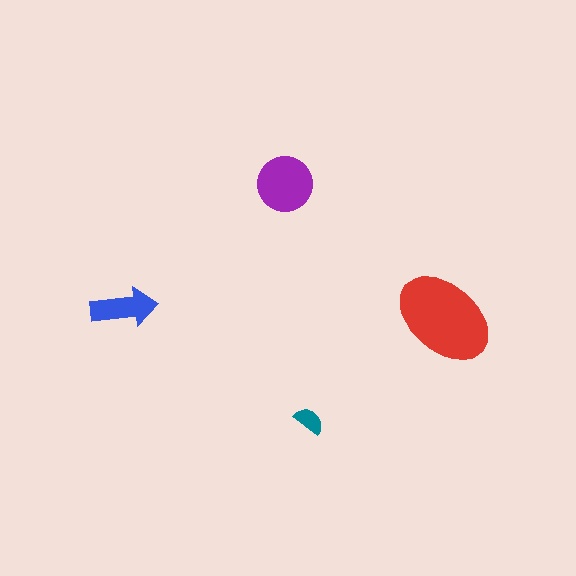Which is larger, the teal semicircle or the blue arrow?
The blue arrow.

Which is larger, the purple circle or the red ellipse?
The red ellipse.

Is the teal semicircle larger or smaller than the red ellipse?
Smaller.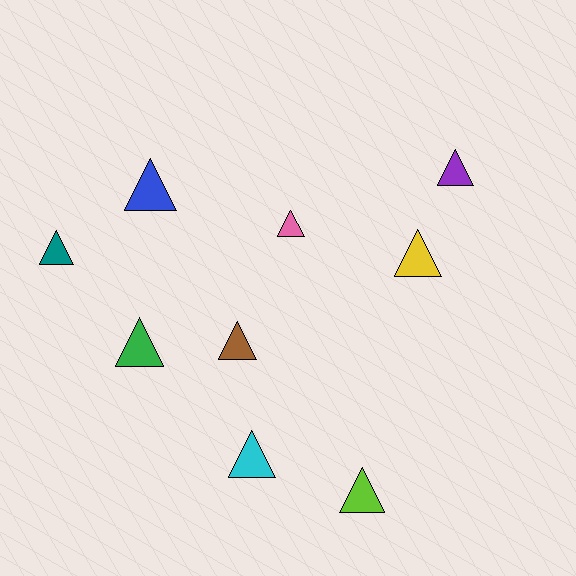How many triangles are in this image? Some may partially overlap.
There are 9 triangles.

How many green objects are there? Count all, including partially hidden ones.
There is 1 green object.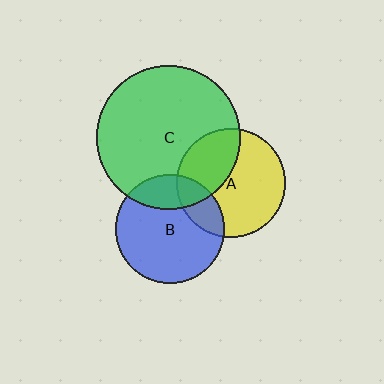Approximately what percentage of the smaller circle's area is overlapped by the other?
Approximately 20%.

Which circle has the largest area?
Circle C (green).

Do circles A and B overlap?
Yes.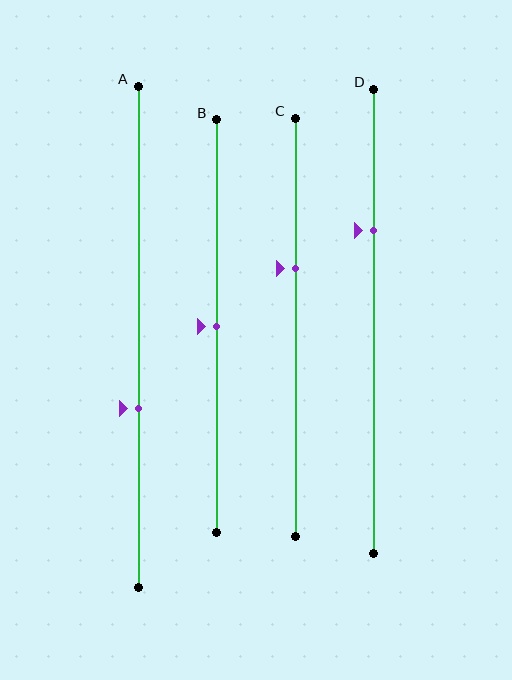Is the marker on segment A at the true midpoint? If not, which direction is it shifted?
No, the marker on segment A is shifted downward by about 14% of the segment length.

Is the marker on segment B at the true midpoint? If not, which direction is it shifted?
Yes, the marker on segment B is at the true midpoint.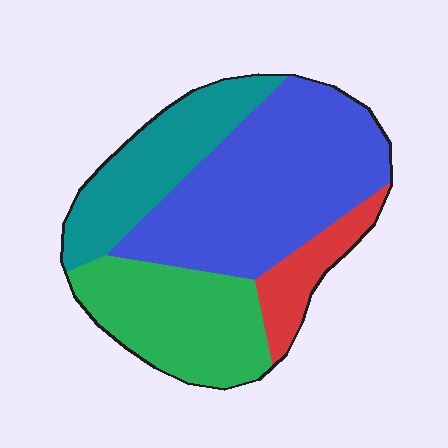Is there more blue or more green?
Blue.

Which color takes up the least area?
Red, at roughly 10%.